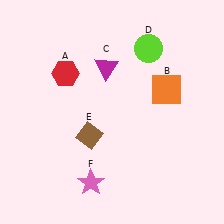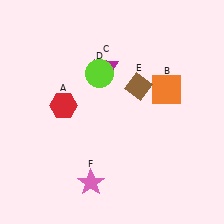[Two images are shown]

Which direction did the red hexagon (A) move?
The red hexagon (A) moved down.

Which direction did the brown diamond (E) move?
The brown diamond (E) moved right.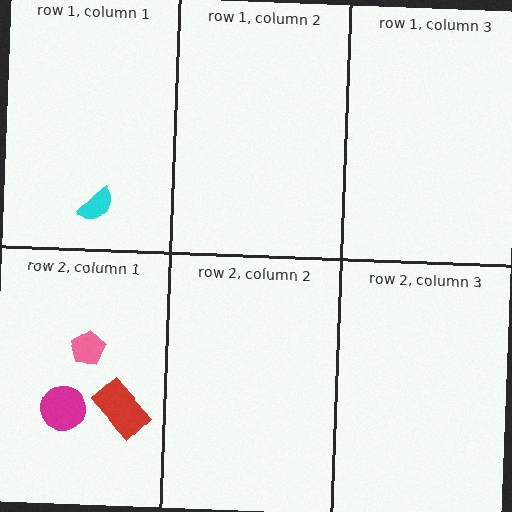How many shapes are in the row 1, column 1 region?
1.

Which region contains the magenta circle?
The row 2, column 1 region.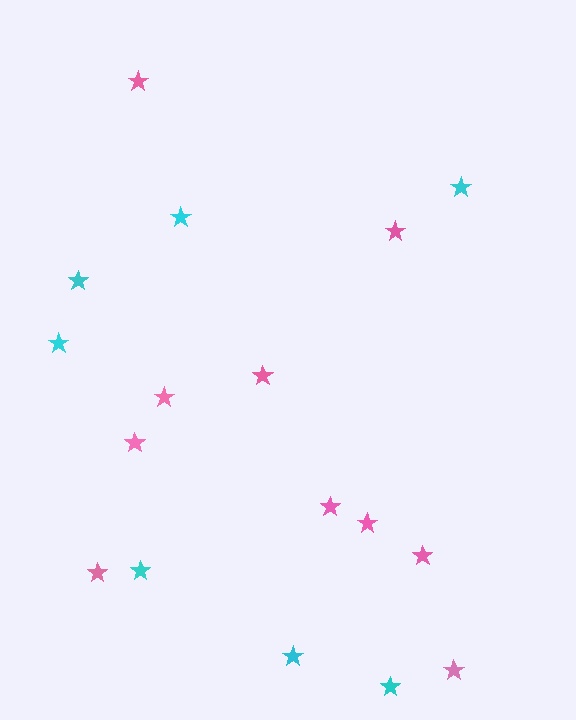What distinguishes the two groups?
There are 2 groups: one group of cyan stars (7) and one group of pink stars (10).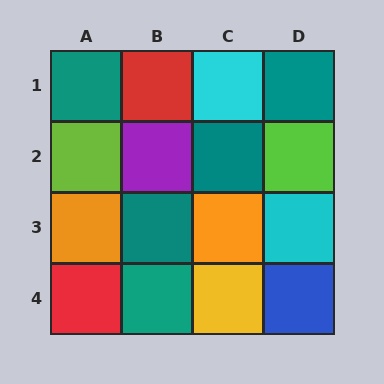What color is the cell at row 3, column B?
Teal.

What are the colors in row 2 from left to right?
Lime, purple, teal, lime.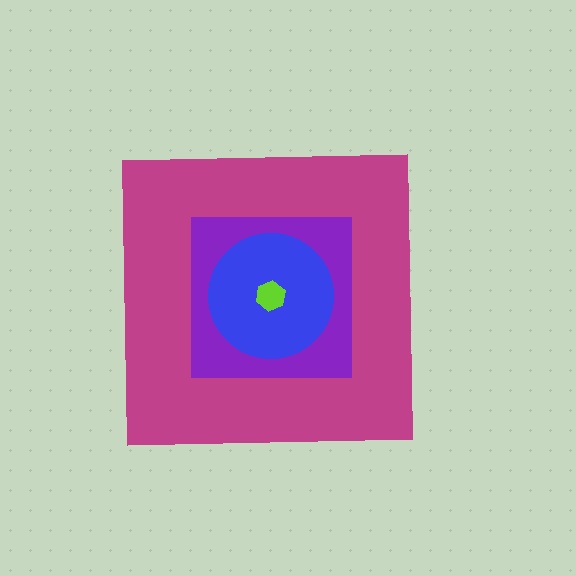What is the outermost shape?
The magenta square.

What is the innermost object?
The lime hexagon.